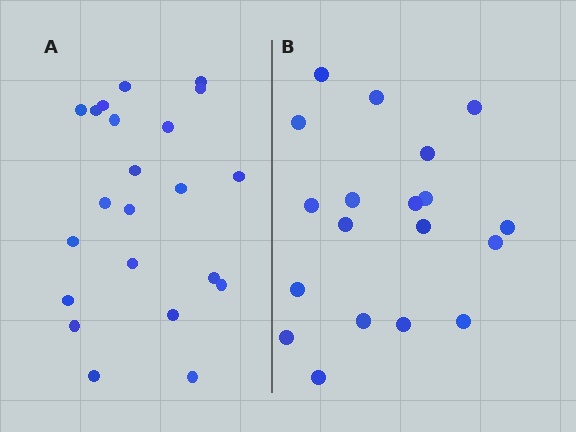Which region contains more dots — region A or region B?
Region A (the left region) has more dots.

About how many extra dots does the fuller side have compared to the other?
Region A has just a few more — roughly 2 or 3 more dots than region B.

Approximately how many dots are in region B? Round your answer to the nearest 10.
About 20 dots. (The exact count is 19, which rounds to 20.)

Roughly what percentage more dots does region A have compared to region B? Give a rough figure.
About 15% more.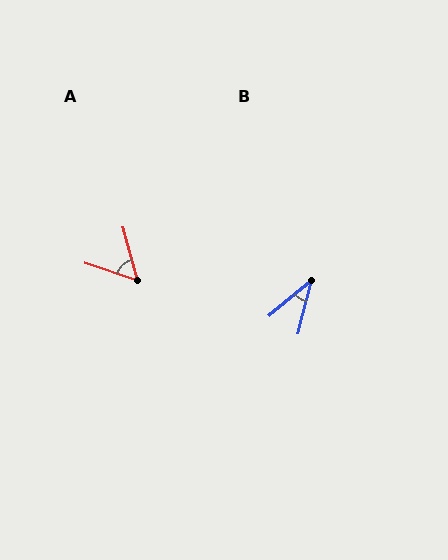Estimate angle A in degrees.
Approximately 56 degrees.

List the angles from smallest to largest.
B (36°), A (56°).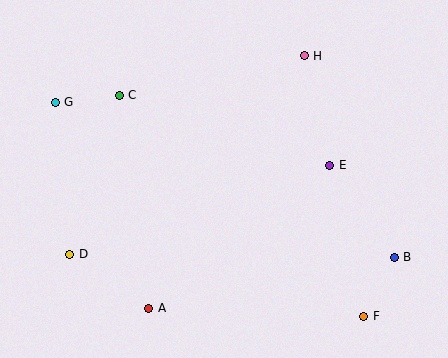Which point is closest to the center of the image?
Point E at (330, 165) is closest to the center.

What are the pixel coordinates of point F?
Point F is at (364, 316).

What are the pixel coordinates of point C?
Point C is at (119, 95).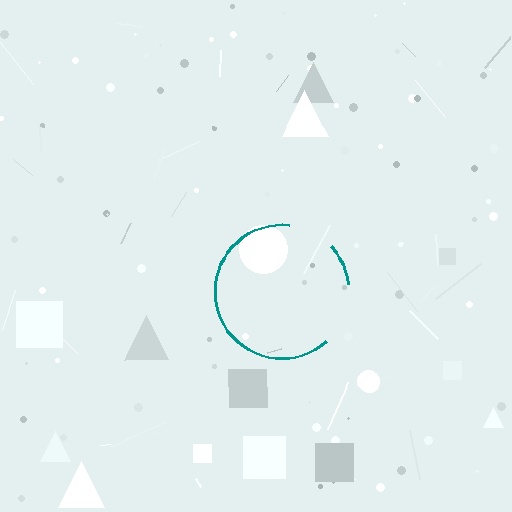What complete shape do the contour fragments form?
The contour fragments form a circle.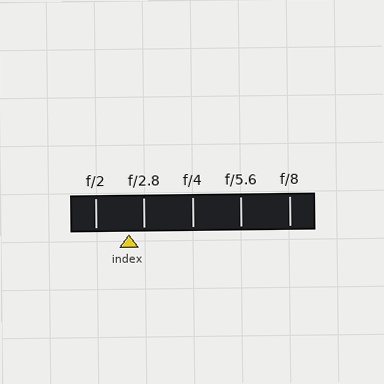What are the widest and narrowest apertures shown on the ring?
The widest aperture shown is f/2 and the narrowest is f/8.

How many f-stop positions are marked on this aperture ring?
There are 5 f-stop positions marked.